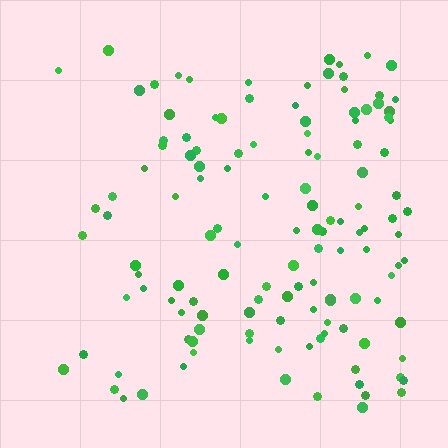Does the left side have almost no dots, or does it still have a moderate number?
Still a moderate number, just noticeably fewer than the right.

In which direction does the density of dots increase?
From left to right, with the right side densest.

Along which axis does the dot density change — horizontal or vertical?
Horizontal.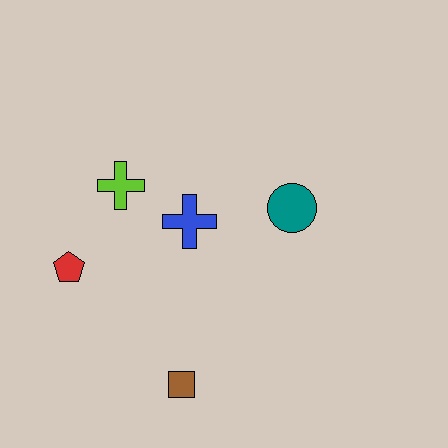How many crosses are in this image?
There are 2 crosses.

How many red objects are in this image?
There is 1 red object.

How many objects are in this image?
There are 5 objects.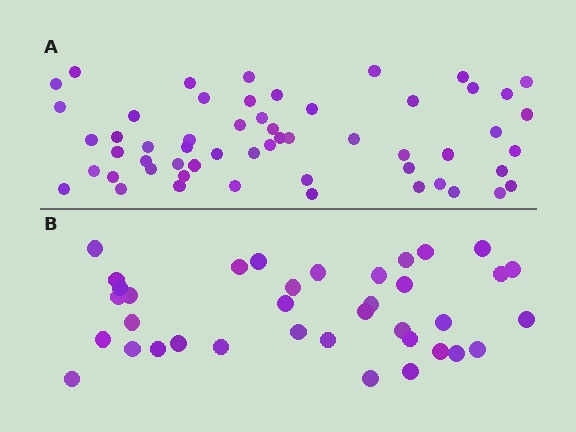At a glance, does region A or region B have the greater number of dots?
Region A (the top region) has more dots.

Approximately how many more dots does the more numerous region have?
Region A has approximately 20 more dots than region B.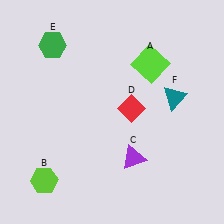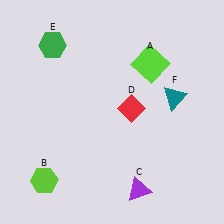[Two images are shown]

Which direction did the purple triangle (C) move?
The purple triangle (C) moved down.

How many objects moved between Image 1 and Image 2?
1 object moved between the two images.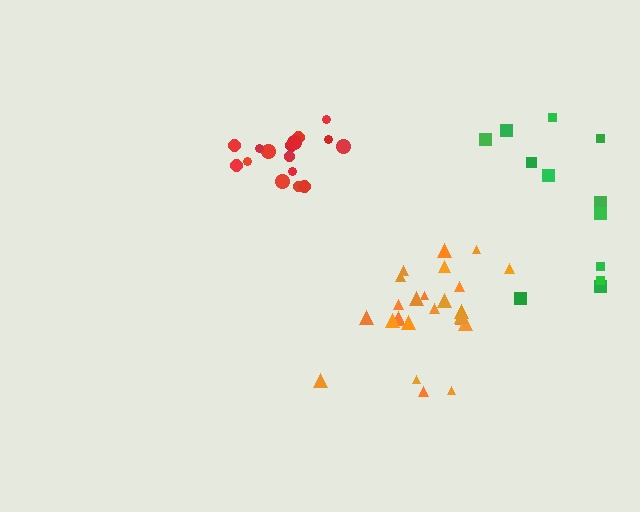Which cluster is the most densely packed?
Red.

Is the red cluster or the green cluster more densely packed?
Red.